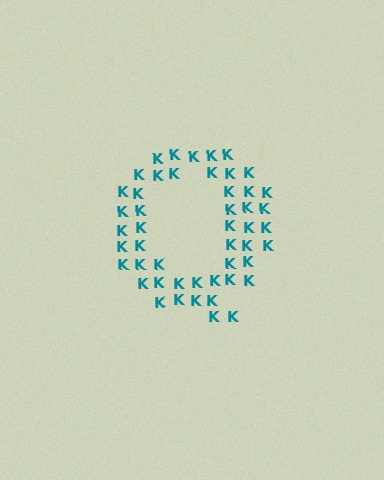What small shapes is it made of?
It is made of small letter K's.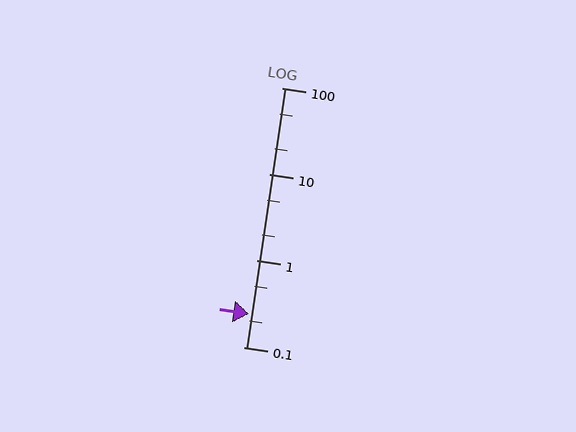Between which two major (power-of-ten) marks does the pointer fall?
The pointer is between 0.1 and 1.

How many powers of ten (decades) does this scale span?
The scale spans 3 decades, from 0.1 to 100.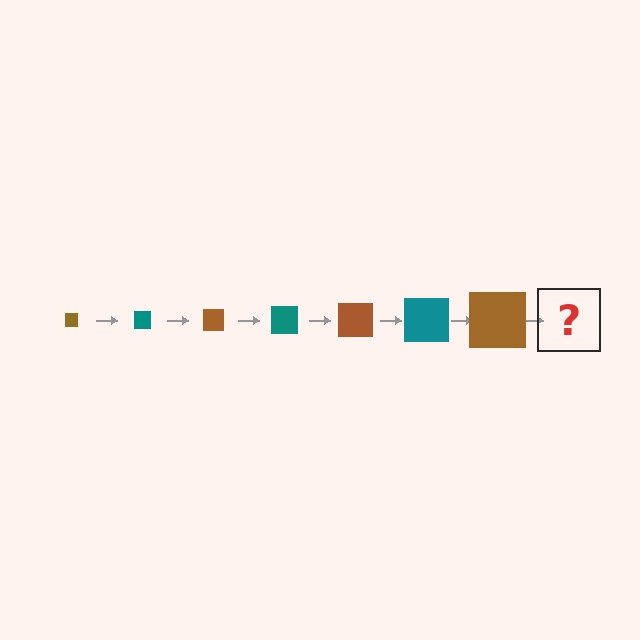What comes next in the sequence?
The next element should be a teal square, larger than the previous one.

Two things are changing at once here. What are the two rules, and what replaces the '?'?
The two rules are that the square grows larger each step and the color cycles through brown and teal. The '?' should be a teal square, larger than the previous one.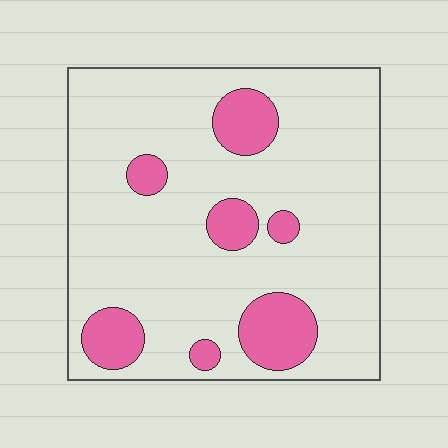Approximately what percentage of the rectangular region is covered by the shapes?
Approximately 15%.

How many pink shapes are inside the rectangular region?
7.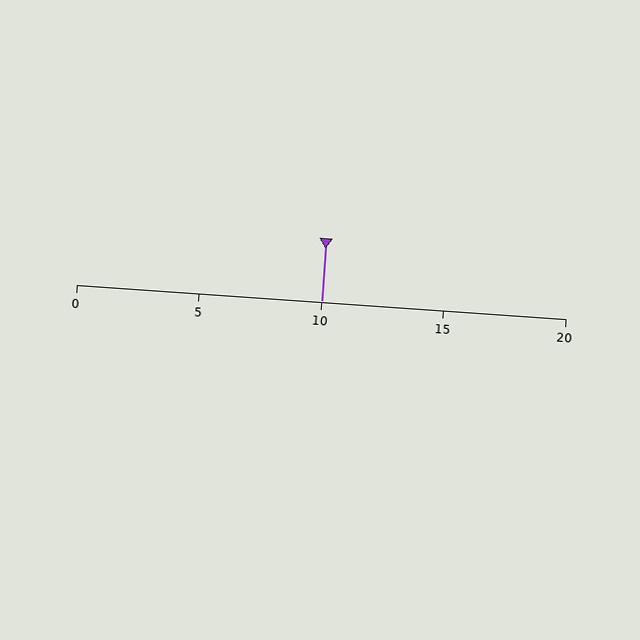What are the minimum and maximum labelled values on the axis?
The axis runs from 0 to 20.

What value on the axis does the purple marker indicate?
The marker indicates approximately 10.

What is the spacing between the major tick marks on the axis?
The major ticks are spaced 5 apart.